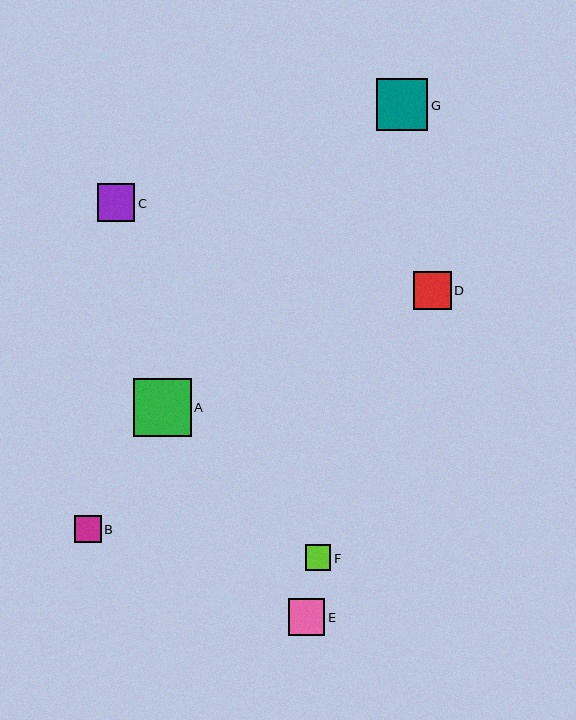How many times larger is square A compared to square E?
Square A is approximately 1.6 times the size of square E.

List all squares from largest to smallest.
From largest to smallest: A, G, D, C, E, B, F.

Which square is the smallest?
Square F is the smallest with a size of approximately 25 pixels.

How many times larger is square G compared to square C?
Square G is approximately 1.4 times the size of square C.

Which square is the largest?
Square A is the largest with a size of approximately 58 pixels.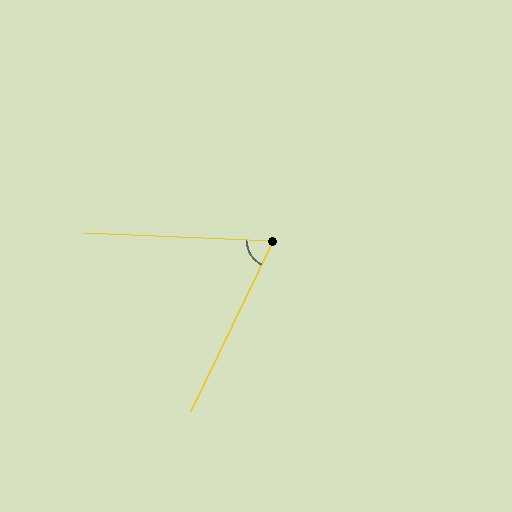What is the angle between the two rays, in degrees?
Approximately 66 degrees.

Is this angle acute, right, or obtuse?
It is acute.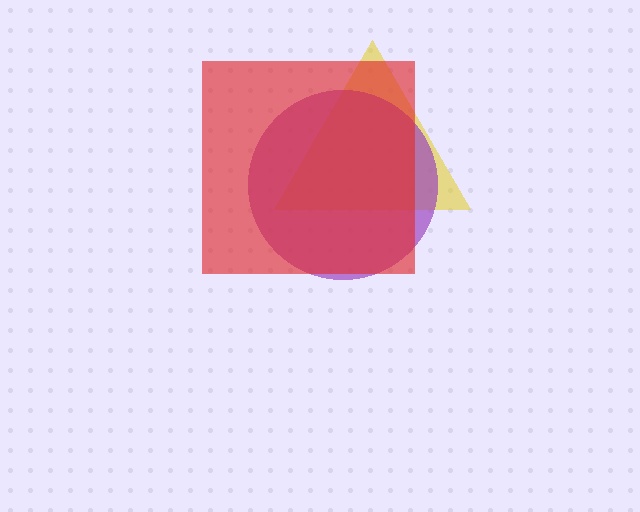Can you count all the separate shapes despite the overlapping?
Yes, there are 3 separate shapes.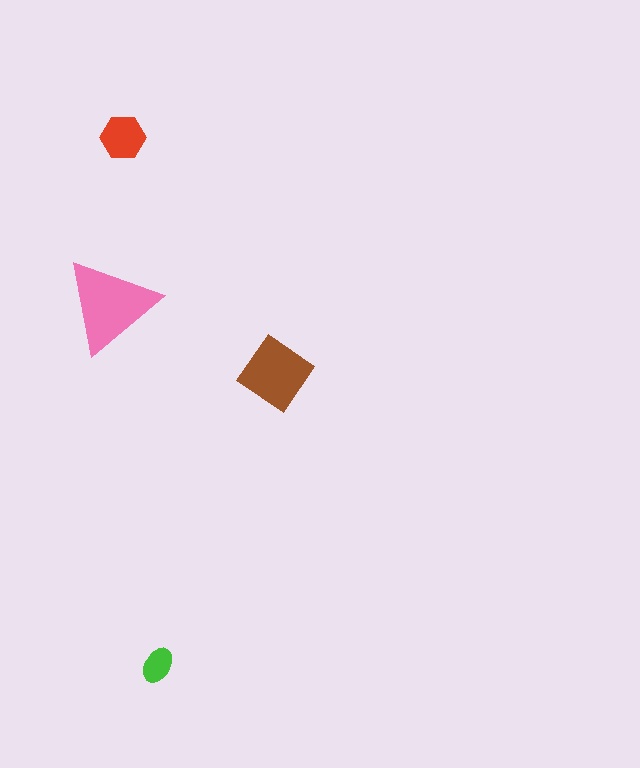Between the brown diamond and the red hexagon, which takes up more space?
The brown diamond.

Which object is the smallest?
The green ellipse.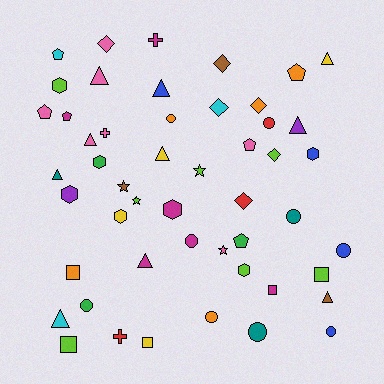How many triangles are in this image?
There are 10 triangles.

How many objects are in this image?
There are 50 objects.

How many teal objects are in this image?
There are 3 teal objects.